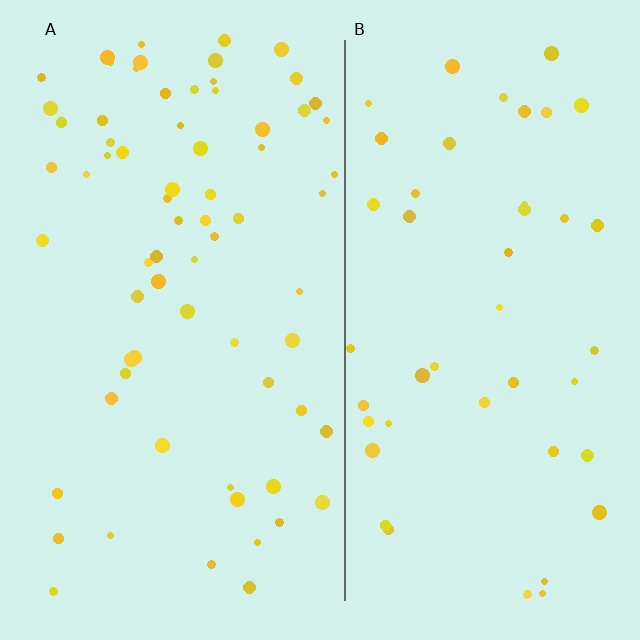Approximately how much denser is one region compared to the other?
Approximately 1.5× — region A over region B.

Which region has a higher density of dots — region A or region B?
A (the left).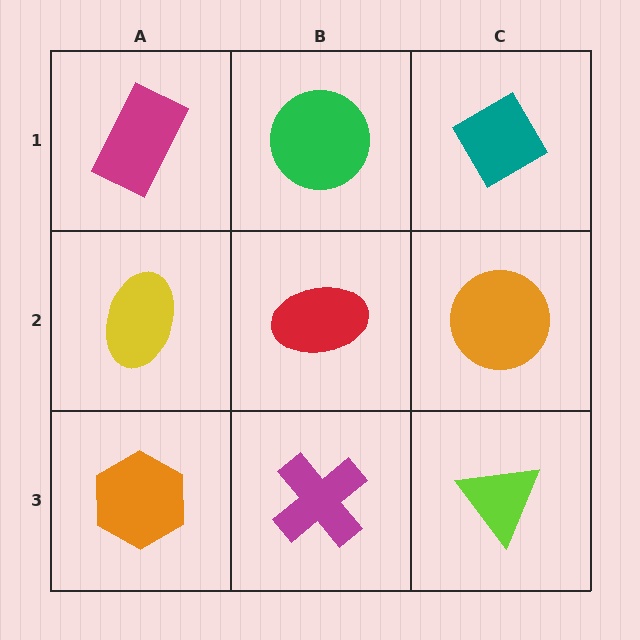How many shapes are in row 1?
3 shapes.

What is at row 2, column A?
A yellow ellipse.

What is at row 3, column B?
A magenta cross.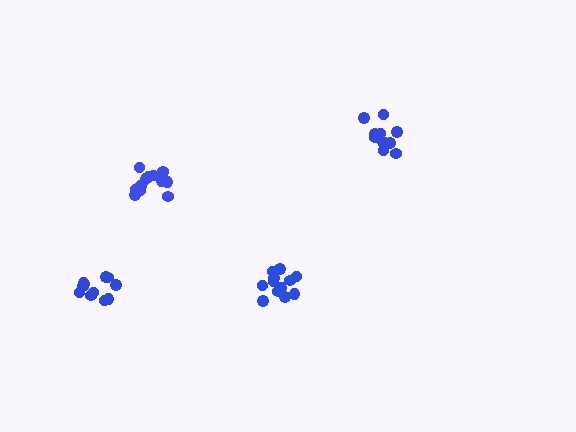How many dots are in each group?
Group 1: 11 dots, Group 2: 13 dots, Group 3: 11 dots, Group 4: 14 dots (49 total).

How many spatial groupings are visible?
There are 4 spatial groupings.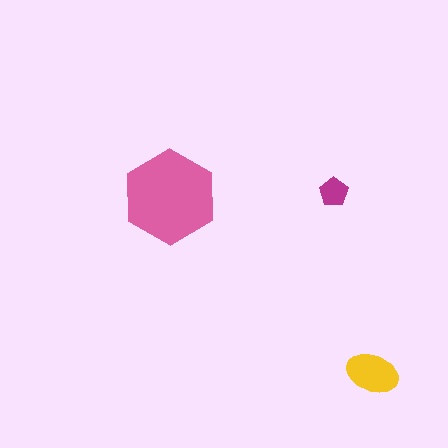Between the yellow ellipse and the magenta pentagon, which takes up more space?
The yellow ellipse.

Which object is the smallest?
The magenta pentagon.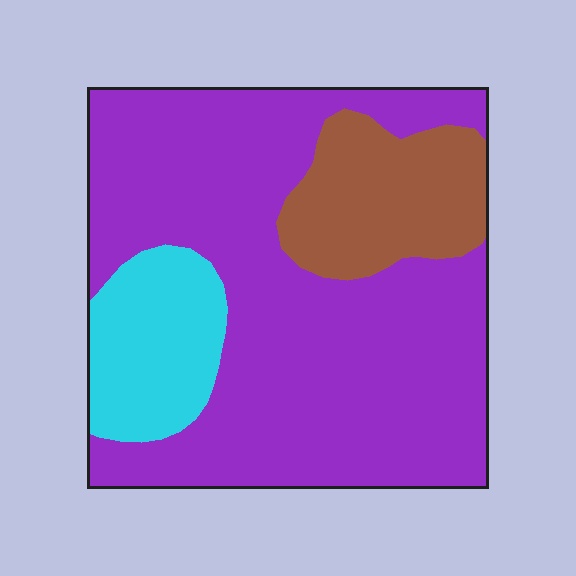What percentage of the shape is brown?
Brown takes up about one sixth (1/6) of the shape.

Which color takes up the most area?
Purple, at roughly 70%.